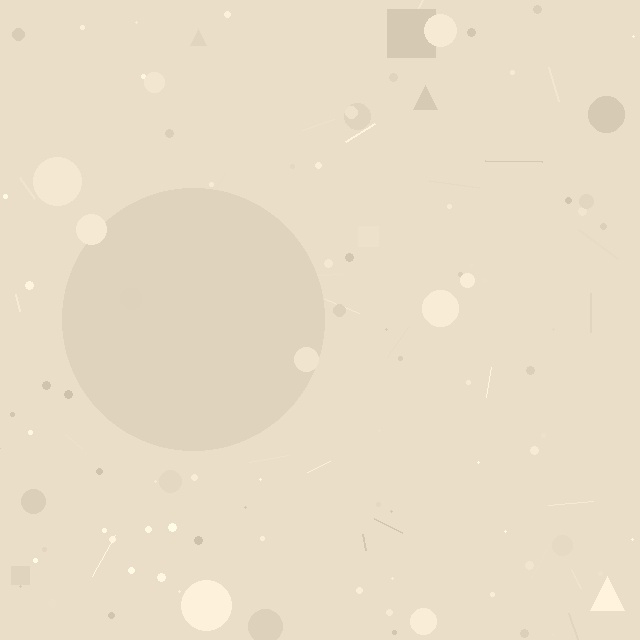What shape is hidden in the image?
A circle is hidden in the image.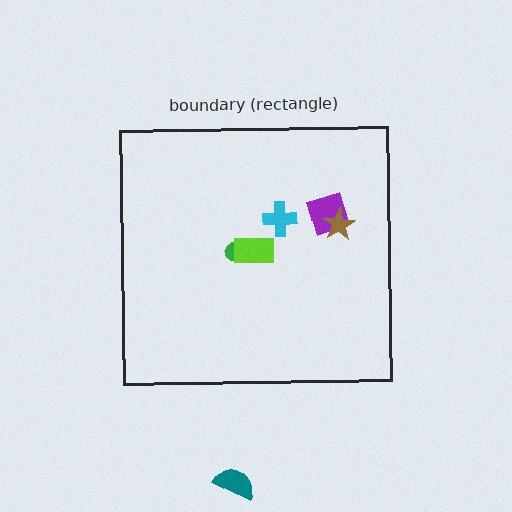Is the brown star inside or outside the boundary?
Inside.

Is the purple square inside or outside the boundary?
Inside.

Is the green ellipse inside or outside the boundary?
Inside.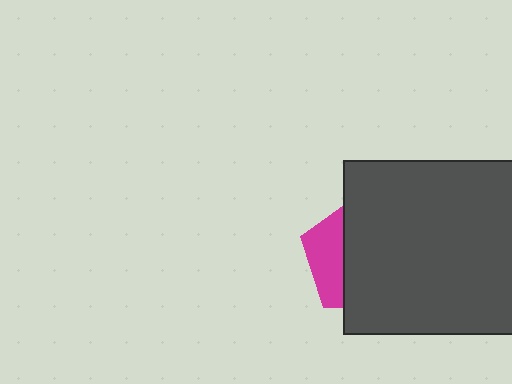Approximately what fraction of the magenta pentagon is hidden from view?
Roughly 69% of the magenta pentagon is hidden behind the dark gray square.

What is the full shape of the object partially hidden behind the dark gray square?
The partially hidden object is a magenta pentagon.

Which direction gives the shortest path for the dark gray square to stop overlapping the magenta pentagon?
Moving right gives the shortest separation.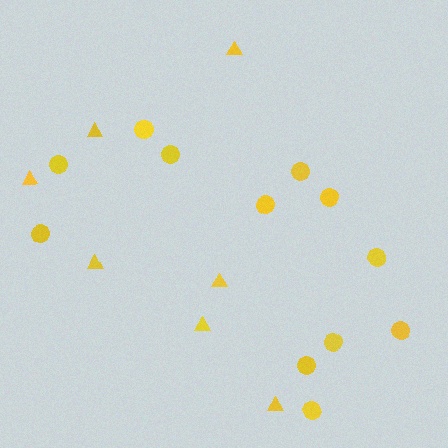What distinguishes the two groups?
There are 2 groups: one group of triangles (7) and one group of circles (12).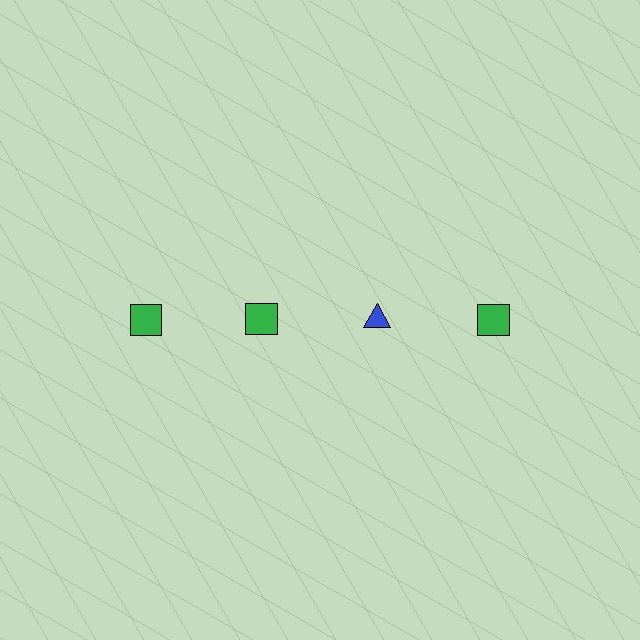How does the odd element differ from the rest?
It differs in both color (blue instead of green) and shape (triangle instead of square).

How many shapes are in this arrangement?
There are 4 shapes arranged in a grid pattern.